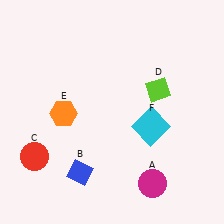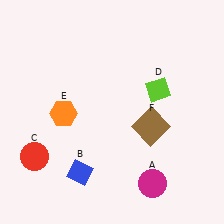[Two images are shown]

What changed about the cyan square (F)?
In Image 1, F is cyan. In Image 2, it changed to brown.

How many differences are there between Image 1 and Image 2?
There is 1 difference between the two images.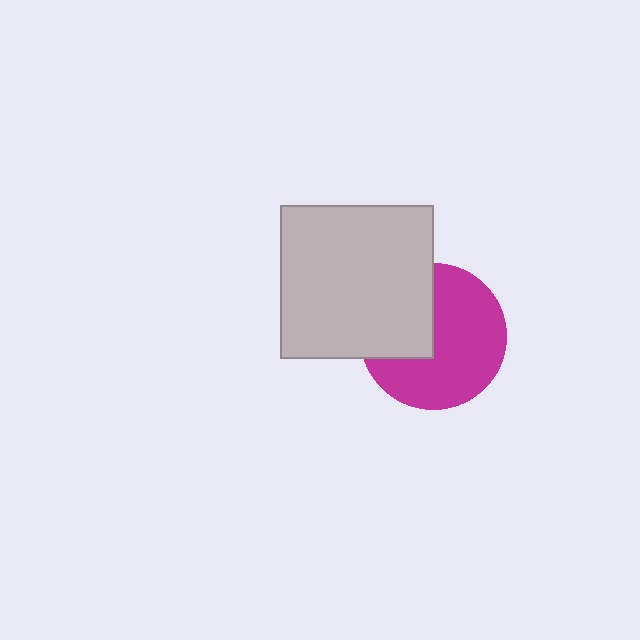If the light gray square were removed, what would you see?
You would see the complete magenta circle.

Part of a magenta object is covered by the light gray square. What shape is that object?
It is a circle.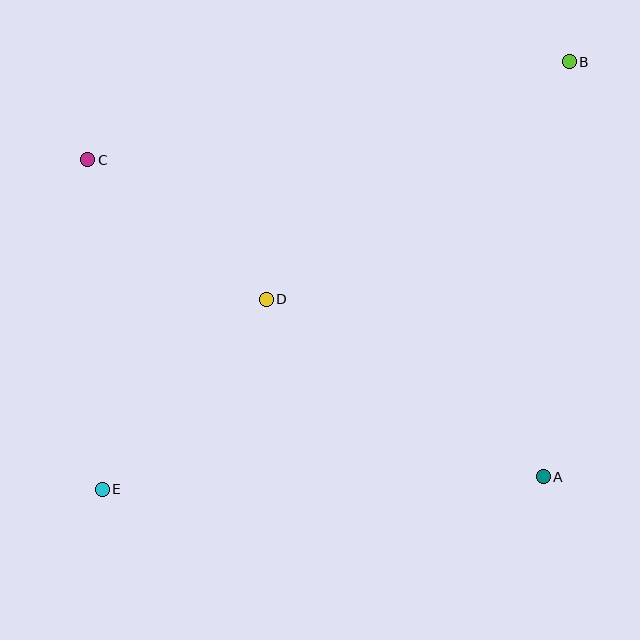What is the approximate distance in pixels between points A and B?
The distance between A and B is approximately 416 pixels.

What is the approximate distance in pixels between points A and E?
The distance between A and E is approximately 441 pixels.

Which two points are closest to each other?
Points C and D are closest to each other.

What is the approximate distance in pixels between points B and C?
The distance between B and C is approximately 492 pixels.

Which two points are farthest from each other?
Points B and E are farthest from each other.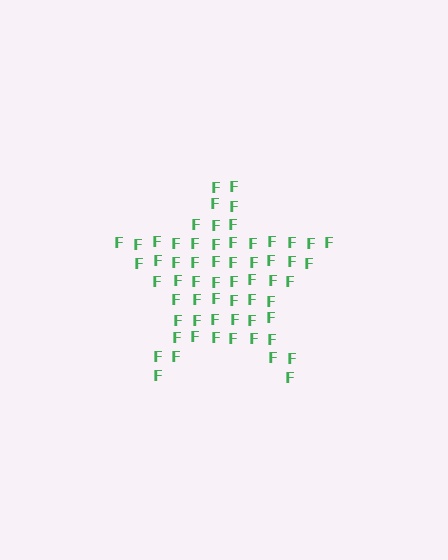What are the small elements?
The small elements are letter F's.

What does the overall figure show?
The overall figure shows a star.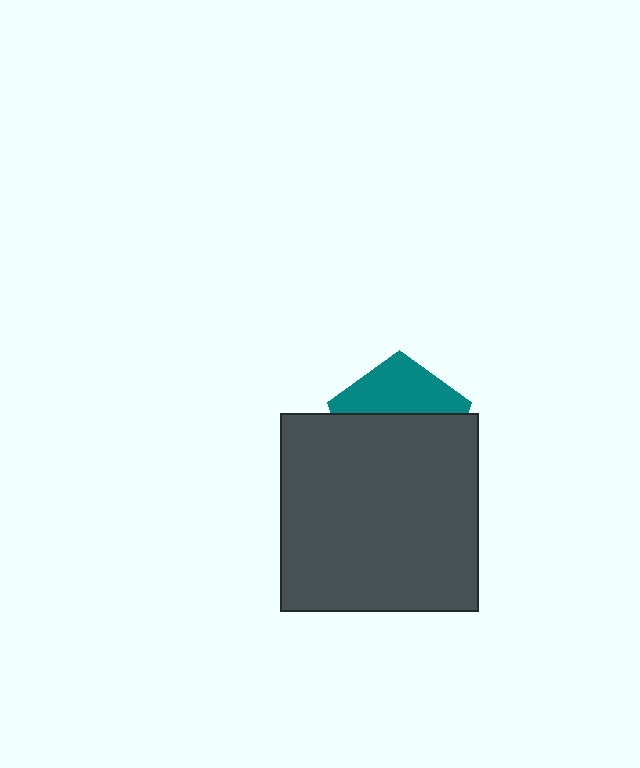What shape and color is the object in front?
The object in front is a dark gray square.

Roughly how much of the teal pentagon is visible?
A small part of it is visible (roughly 39%).